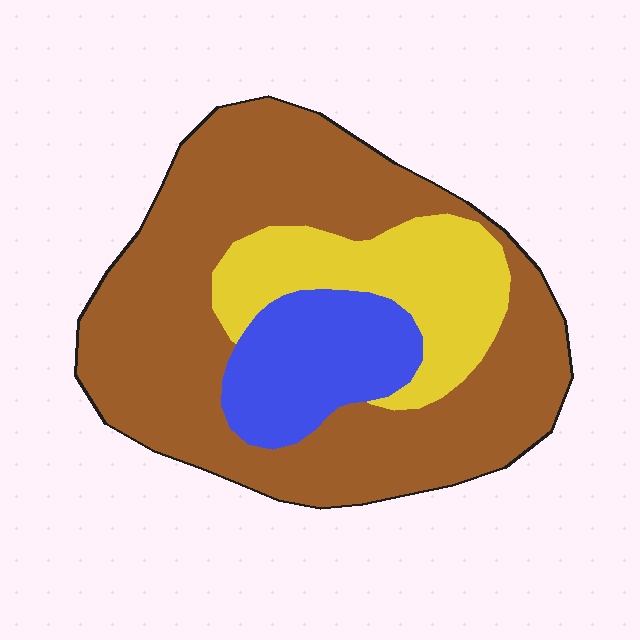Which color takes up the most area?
Brown, at roughly 65%.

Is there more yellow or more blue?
Yellow.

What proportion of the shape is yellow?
Yellow covers 20% of the shape.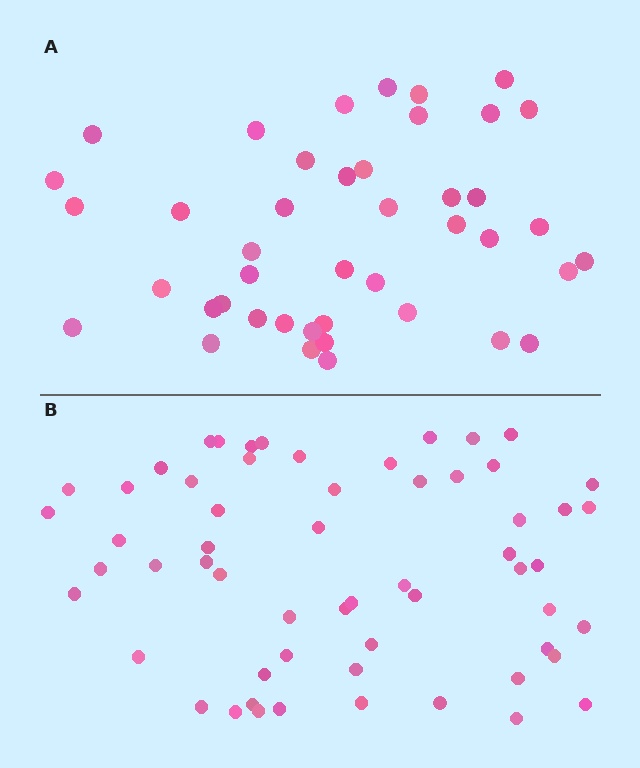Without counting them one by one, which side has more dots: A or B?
Region B (the bottom region) has more dots.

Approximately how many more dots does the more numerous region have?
Region B has approximately 15 more dots than region A.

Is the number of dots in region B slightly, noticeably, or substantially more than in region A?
Region B has noticeably more, but not dramatically so. The ratio is roughly 1.4 to 1.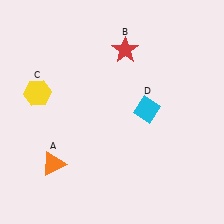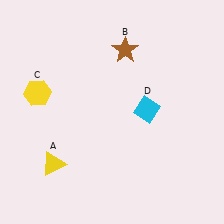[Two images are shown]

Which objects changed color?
A changed from orange to yellow. B changed from red to brown.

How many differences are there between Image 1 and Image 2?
There are 2 differences between the two images.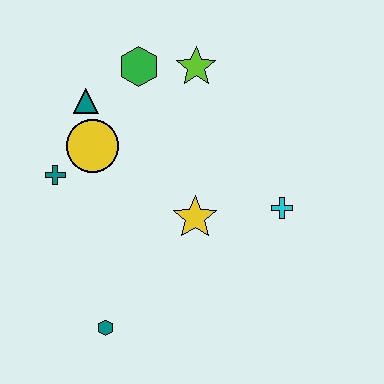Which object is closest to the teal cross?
The yellow circle is closest to the teal cross.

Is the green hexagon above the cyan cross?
Yes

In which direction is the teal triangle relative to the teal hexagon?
The teal triangle is above the teal hexagon.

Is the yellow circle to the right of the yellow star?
No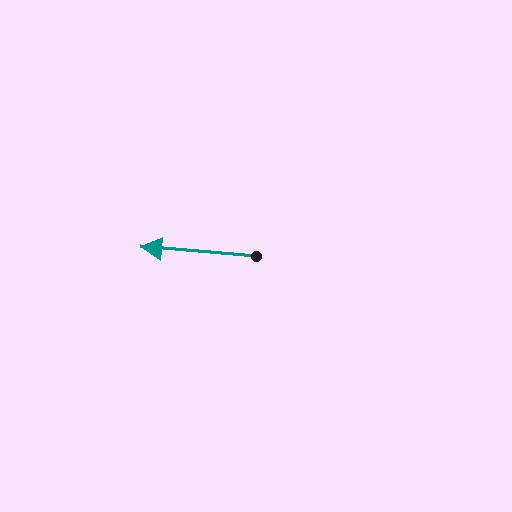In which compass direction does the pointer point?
West.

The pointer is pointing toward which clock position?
Roughly 9 o'clock.